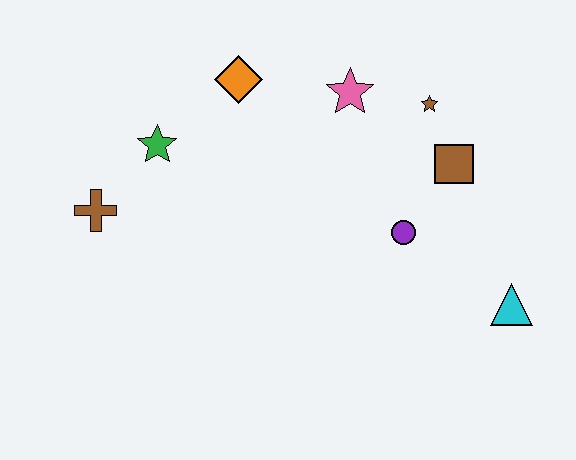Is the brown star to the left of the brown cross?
No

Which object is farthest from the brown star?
The brown cross is farthest from the brown star.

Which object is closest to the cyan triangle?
The purple circle is closest to the cyan triangle.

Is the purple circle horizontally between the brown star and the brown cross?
Yes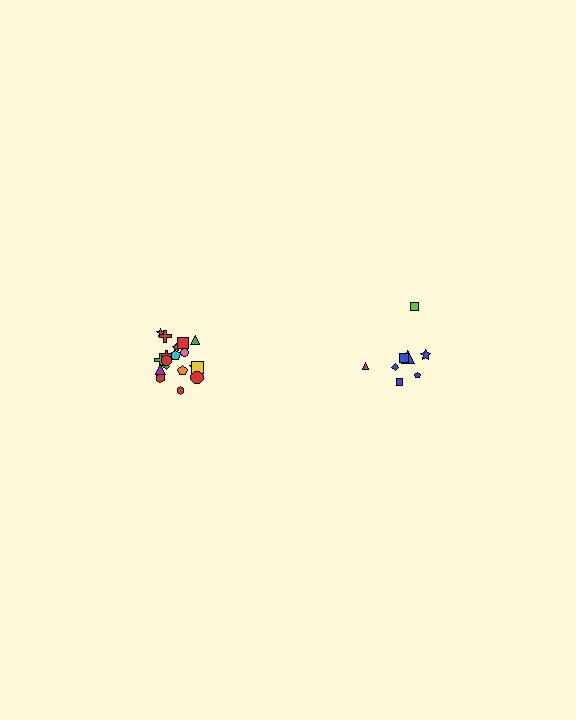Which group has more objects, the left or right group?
The left group.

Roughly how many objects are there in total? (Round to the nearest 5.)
Roughly 25 objects in total.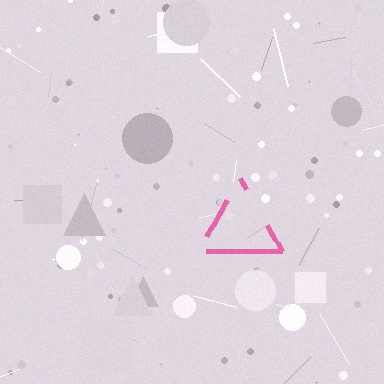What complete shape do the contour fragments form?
The contour fragments form a triangle.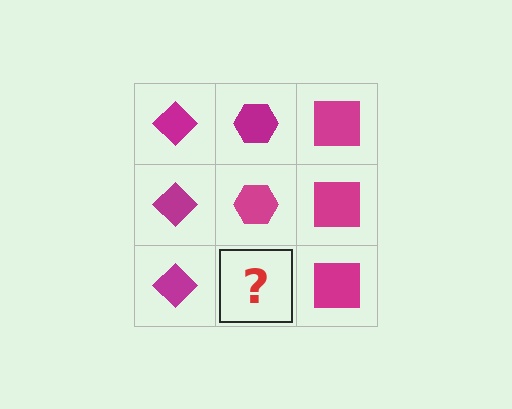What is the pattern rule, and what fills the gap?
The rule is that each column has a consistent shape. The gap should be filled with a magenta hexagon.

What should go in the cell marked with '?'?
The missing cell should contain a magenta hexagon.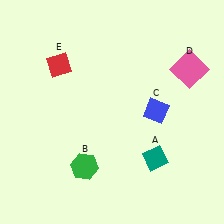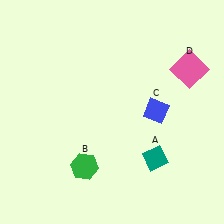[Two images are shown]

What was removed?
The red diamond (E) was removed in Image 2.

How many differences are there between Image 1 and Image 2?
There is 1 difference between the two images.